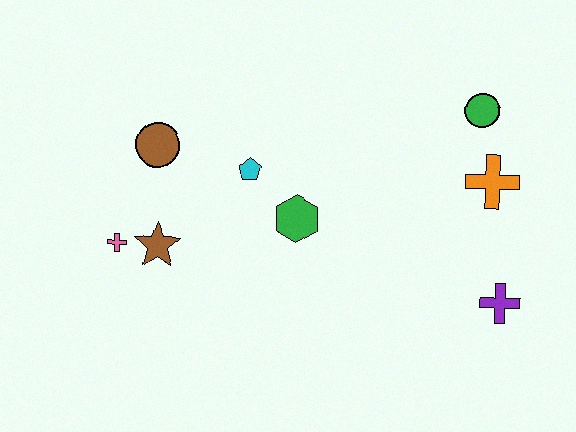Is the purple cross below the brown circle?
Yes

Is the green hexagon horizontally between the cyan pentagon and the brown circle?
No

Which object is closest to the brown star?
The pink cross is closest to the brown star.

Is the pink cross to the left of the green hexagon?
Yes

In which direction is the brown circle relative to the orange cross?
The brown circle is to the left of the orange cross.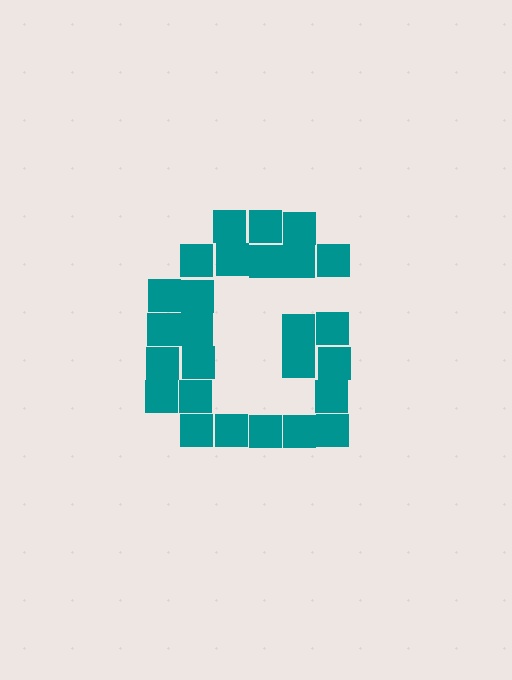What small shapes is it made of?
It is made of small squares.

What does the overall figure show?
The overall figure shows the letter G.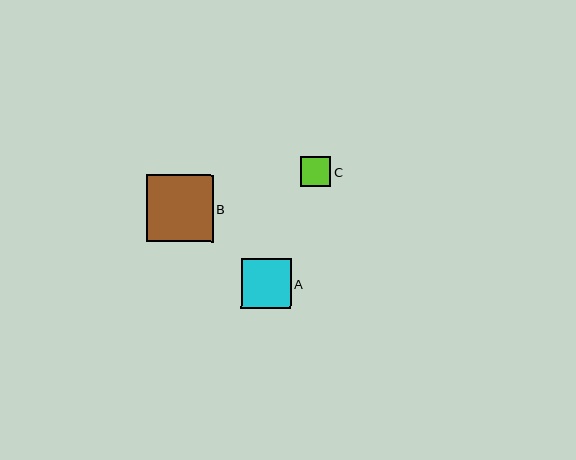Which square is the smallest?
Square C is the smallest with a size of approximately 30 pixels.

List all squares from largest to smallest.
From largest to smallest: B, A, C.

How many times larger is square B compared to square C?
Square B is approximately 2.2 times the size of square C.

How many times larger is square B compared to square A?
Square B is approximately 1.3 times the size of square A.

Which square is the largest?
Square B is the largest with a size of approximately 67 pixels.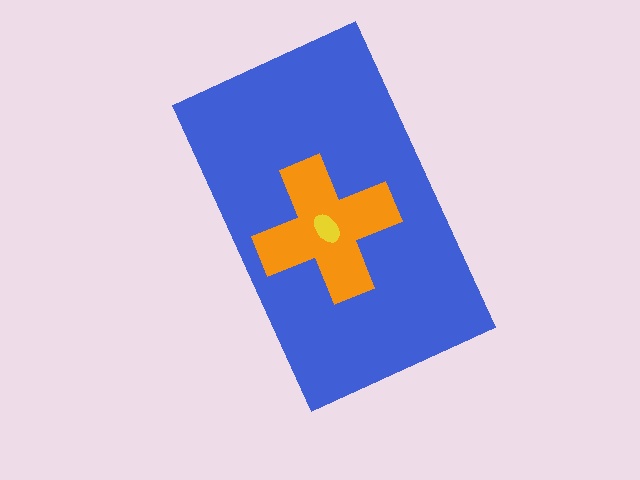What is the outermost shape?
The blue rectangle.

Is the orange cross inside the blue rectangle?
Yes.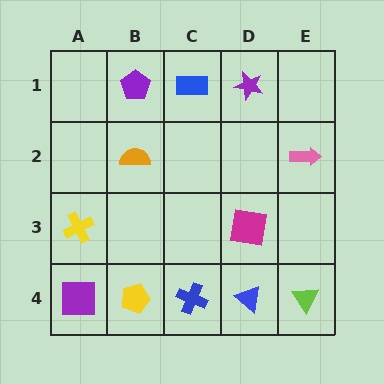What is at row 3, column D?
A magenta square.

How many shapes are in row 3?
2 shapes.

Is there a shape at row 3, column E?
No, that cell is empty.